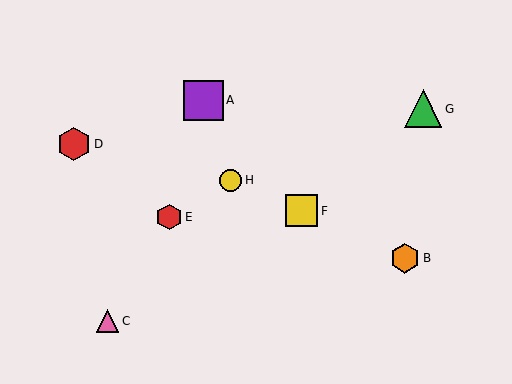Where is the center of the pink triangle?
The center of the pink triangle is at (108, 321).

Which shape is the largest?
The purple square (labeled A) is the largest.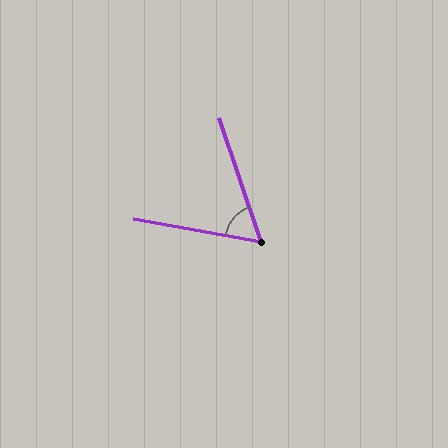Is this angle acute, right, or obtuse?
It is acute.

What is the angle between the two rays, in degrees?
Approximately 61 degrees.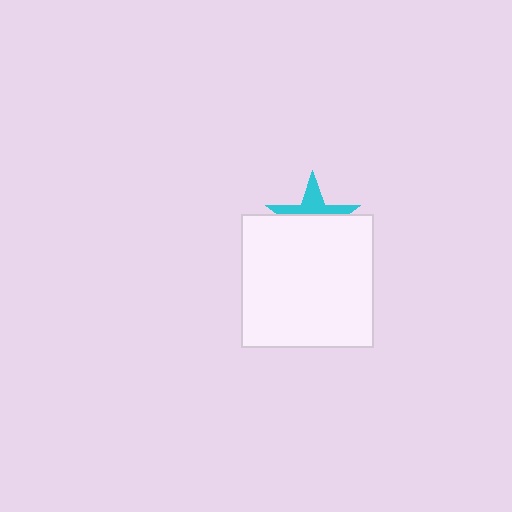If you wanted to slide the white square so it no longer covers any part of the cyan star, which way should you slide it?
Slide it down — that is the most direct way to separate the two shapes.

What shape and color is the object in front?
The object in front is a white square.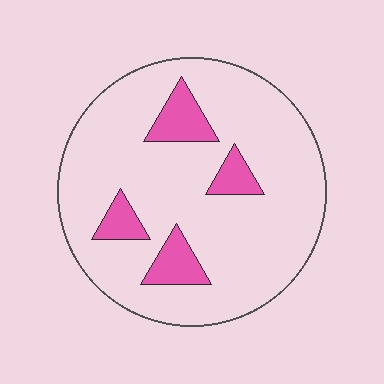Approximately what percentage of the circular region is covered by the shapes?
Approximately 15%.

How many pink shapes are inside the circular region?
4.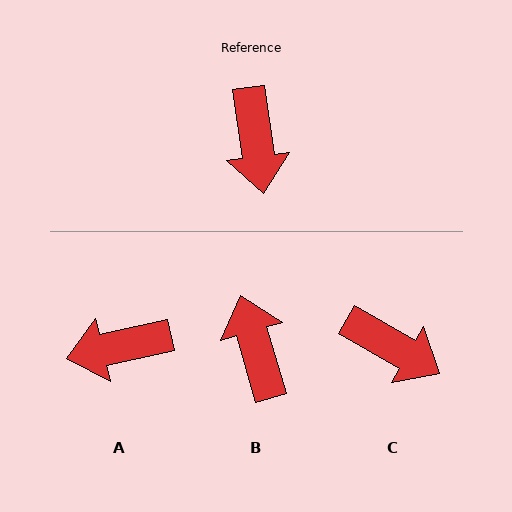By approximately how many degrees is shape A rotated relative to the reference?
Approximately 85 degrees clockwise.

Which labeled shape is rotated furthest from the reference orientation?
B, about 171 degrees away.